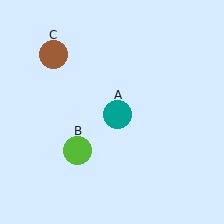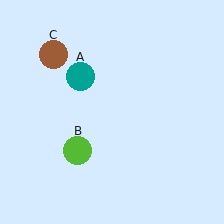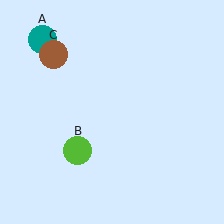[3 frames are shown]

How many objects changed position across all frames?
1 object changed position: teal circle (object A).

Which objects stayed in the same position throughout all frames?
Lime circle (object B) and brown circle (object C) remained stationary.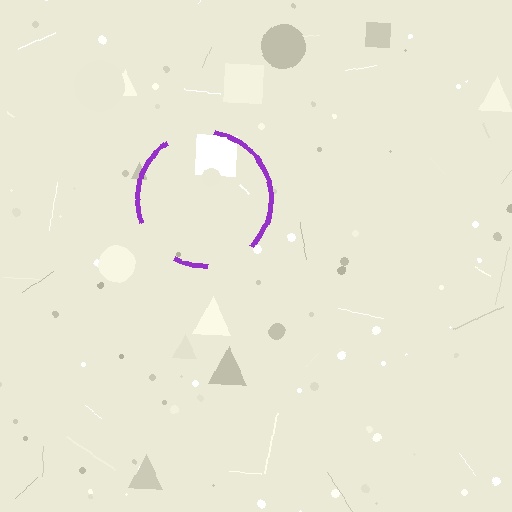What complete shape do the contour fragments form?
The contour fragments form a circle.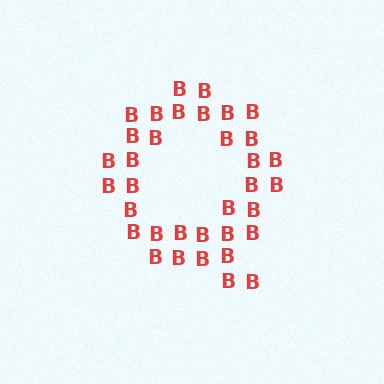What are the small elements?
The small elements are letter B's.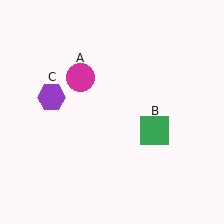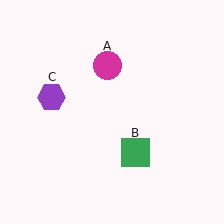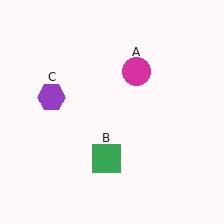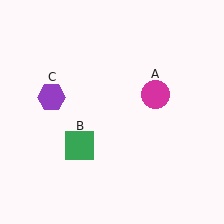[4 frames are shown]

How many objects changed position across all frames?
2 objects changed position: magenta circle (object A), green square (object B).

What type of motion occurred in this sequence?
The magenta circle (object A), green square (object B) rotated clockwise around the center of the scene.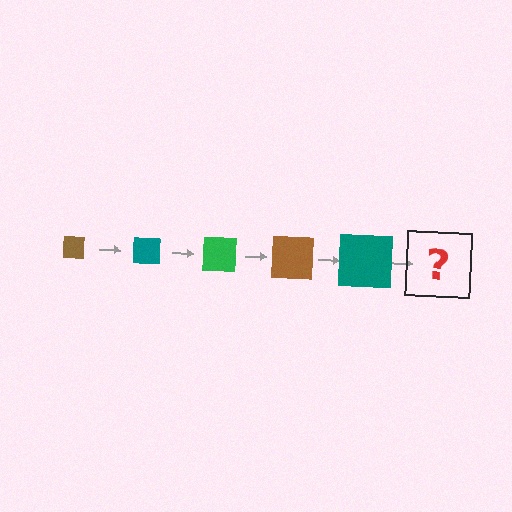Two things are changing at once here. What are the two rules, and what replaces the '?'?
The two rules are that the square grows larger each step and the color cycles through brown, teal, and green. The '?' should be a green square, larger than the previous one.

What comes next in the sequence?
The next element should be a green square, larger than the previous one.